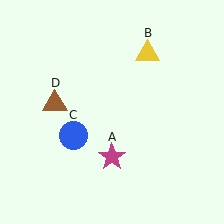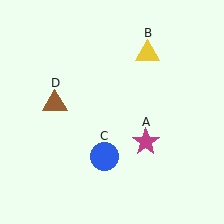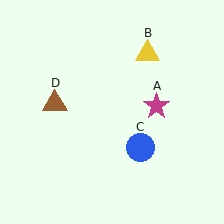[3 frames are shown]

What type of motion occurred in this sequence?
The magenta star (object A), blue circle (object C) rotated counterclockwise around the center of the scene.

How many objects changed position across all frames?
2 objects changed position: magenta star (object A), blue circle (object C).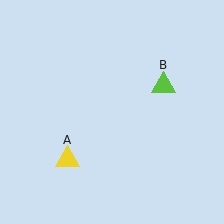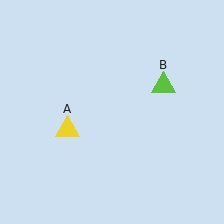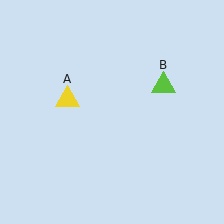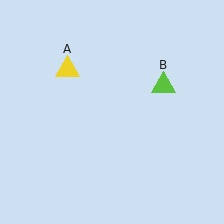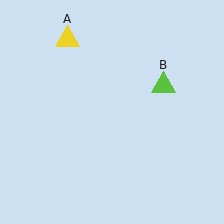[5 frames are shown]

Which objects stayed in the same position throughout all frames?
Lime triangle (object B) remained stationary.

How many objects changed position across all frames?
1 object changed position: yellow triangle (object A).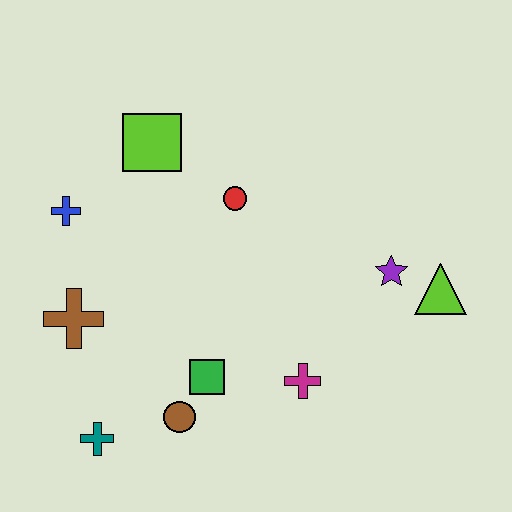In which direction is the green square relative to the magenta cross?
The green square is to the left of the magenta cross.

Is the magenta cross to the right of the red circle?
Yes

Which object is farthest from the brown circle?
The lime triangle is farthest from the brown circle.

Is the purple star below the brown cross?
No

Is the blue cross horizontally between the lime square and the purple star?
No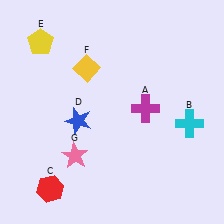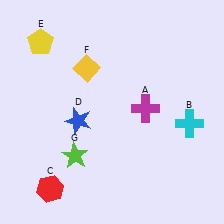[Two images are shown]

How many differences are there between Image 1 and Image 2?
There is 1 difference between the two images.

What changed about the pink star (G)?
In Image 1, G is pink. In Image 2, it changed to lime.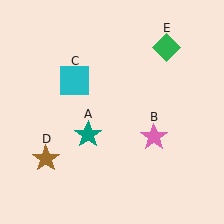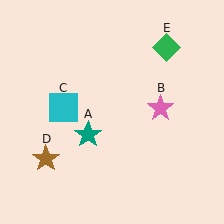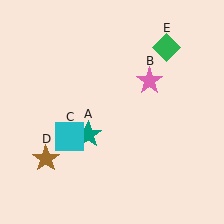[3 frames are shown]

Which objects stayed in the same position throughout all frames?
Teal star (object A) and brown star (object D) and green diamond (object E) remained stationary.